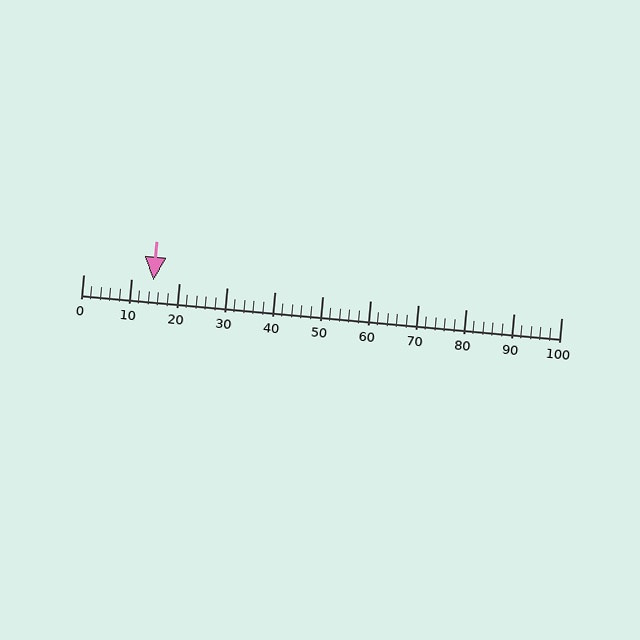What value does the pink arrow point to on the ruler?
The pink arrow points to approximately 15.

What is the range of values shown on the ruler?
The ruler shows values from 0 to 100.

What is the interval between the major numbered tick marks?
The major tick marks are spaced 10 units apart.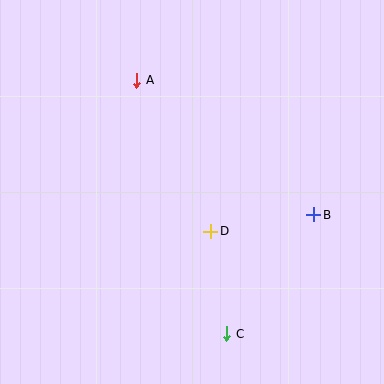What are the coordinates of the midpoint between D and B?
The midpoint between D and B is at (262, 223).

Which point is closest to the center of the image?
Point D at (211, 231) is closest to the center.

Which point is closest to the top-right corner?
Point B is closest to the top-right corner.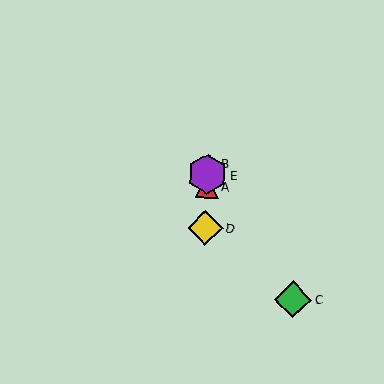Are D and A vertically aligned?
Yes, both are at x≈205.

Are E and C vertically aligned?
No, E is at x≈207 and C is at x≈293.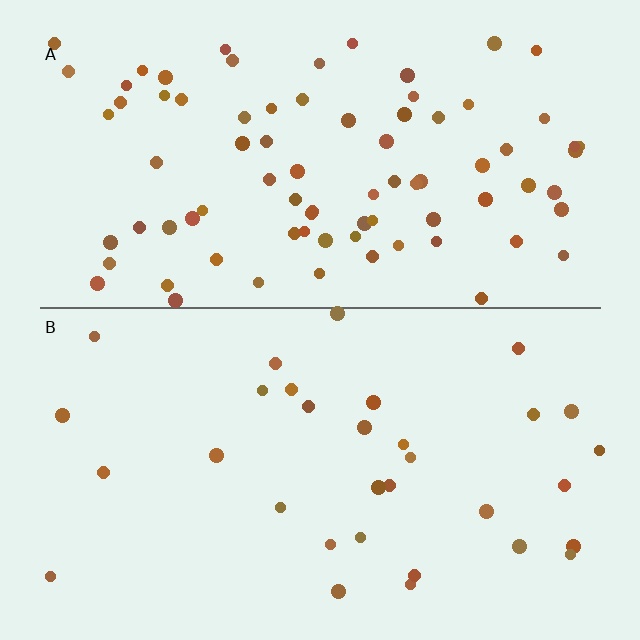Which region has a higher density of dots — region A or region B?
A (the top).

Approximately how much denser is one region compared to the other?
Approximately 2.5× — region A over region B.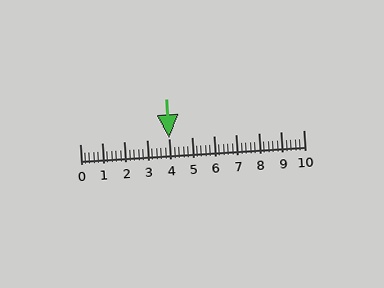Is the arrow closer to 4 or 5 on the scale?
The arrow is closer to 4.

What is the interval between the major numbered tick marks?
The major tick marks are spaced 1 units apart.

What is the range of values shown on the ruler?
The ruler shows values from 0 to 10.